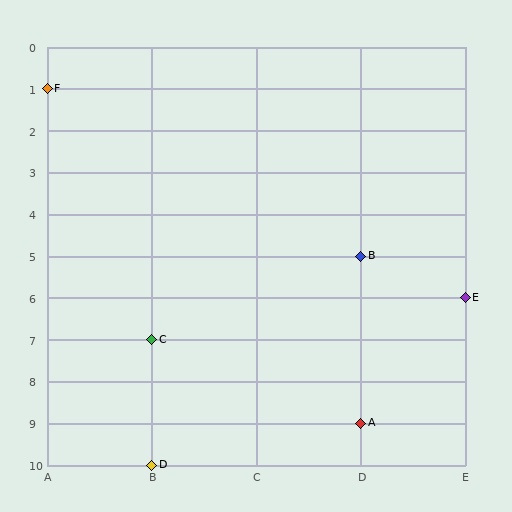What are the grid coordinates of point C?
Point C is at grid coordinates (B, 7).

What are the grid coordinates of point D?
Point D is at grid coordinates (B, 10).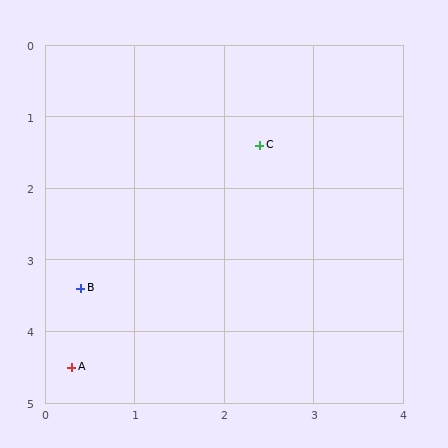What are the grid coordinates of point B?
Point B is at approximately (0.4, 3.4).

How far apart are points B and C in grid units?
Points B and C are about 2.8 grid units apart.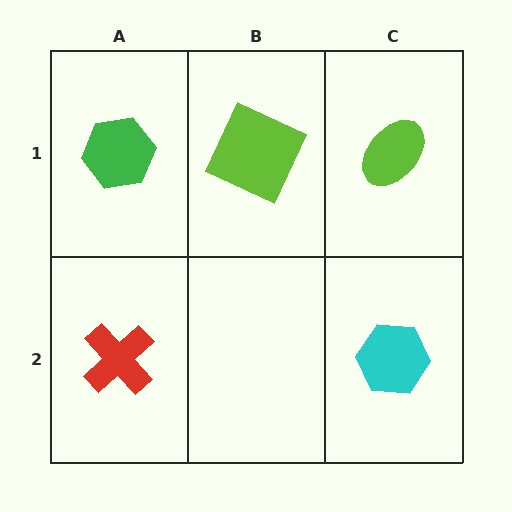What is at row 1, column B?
A lime square.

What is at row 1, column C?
A lime ellipse.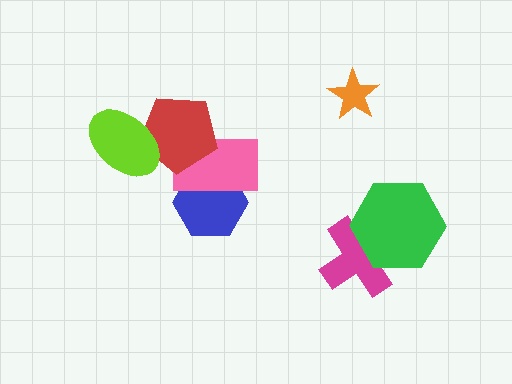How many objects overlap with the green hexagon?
1 object overlaps with the green hexagon.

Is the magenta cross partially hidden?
Yes, it is partially covered by another shape.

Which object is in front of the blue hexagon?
The pink rectangle is in front of the blue hexagon.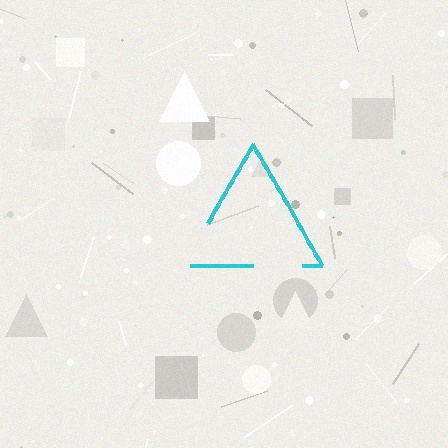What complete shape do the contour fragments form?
The contour fragments form a triangle.